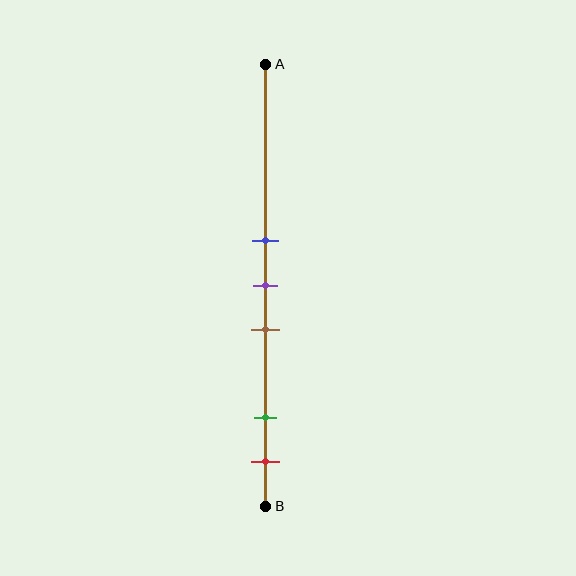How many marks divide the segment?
There are 5 marks dividing the segment.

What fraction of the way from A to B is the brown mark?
The brown mark is approximately 60% (0.6) of the way from A to B.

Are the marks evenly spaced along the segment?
No, the marks are not evenly spaced.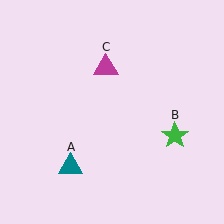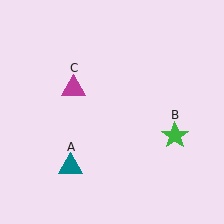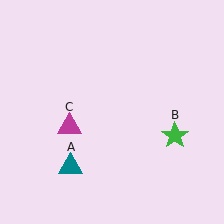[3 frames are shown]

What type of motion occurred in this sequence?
The magenta triangle (object C) rotated counterclockwise around the center of the scene.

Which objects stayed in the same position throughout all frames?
Teal triangle (object A) and green star (object B) remained stationary.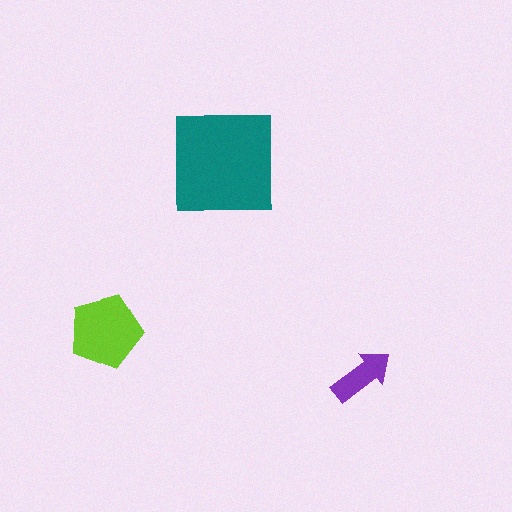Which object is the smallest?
The purple arrow.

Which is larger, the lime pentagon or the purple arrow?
The lime pentagon.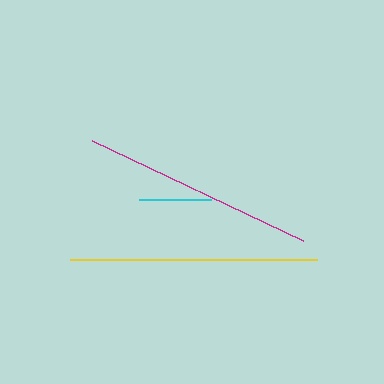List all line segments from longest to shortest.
From longest to shortest: yellow, magenta, cyan.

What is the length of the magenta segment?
The magenta segment is approximately 234 pixels long.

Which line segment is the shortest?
The cyan line is the shortest at approximately 72 pixels.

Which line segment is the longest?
The yellow line is the longest at approximately 246 pixels.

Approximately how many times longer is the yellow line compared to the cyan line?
The yellow line is approximately 3.4 times the length of the cyan line.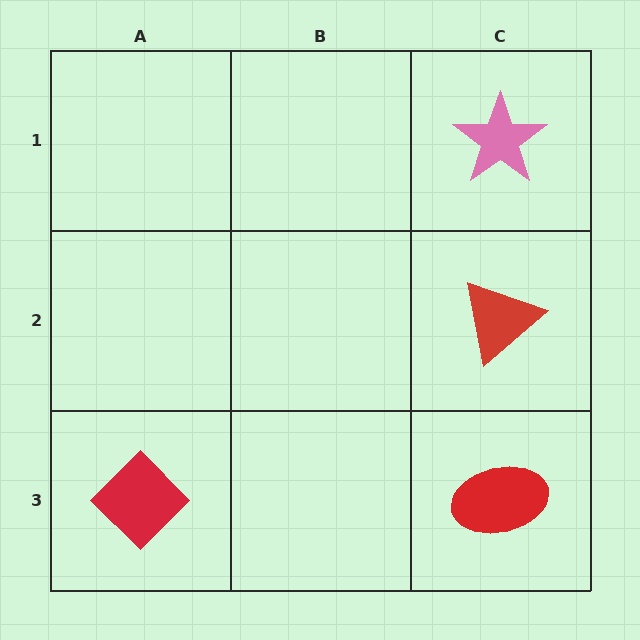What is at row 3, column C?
A red ellipse.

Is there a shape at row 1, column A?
No, that cell is empty.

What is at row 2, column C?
A red triangle.